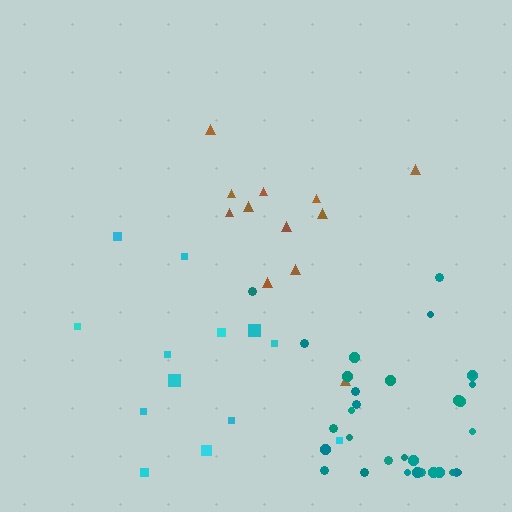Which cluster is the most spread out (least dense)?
Cyan.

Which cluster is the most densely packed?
Teal.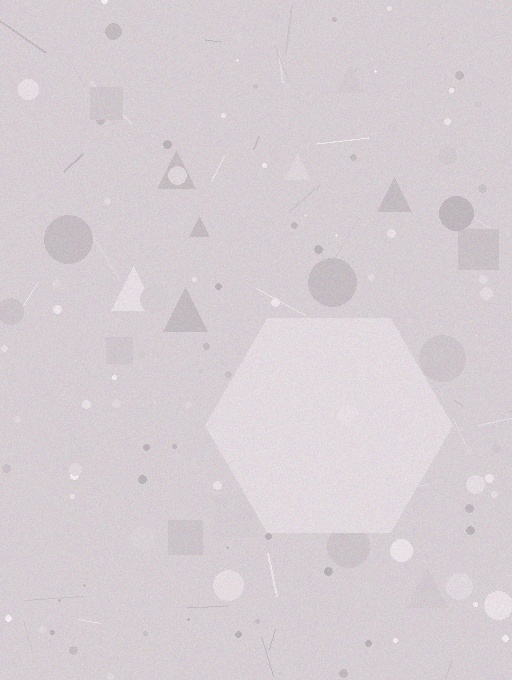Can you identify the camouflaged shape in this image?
The camouflaged shape is a hexagon.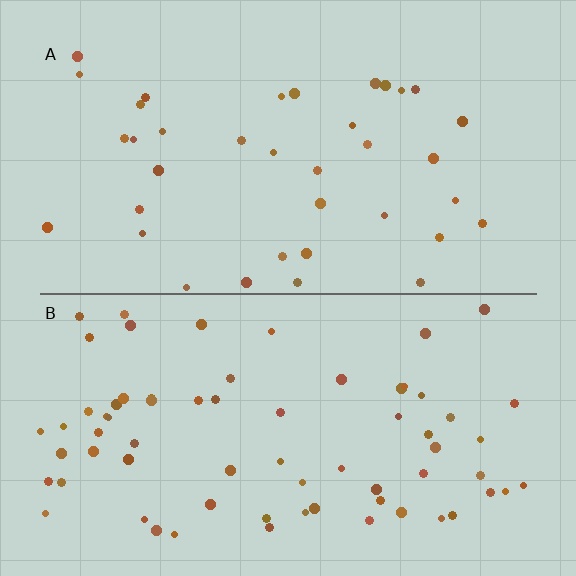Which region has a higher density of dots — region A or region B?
B (the bottom).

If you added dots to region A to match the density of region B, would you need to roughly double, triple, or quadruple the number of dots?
Approximately double.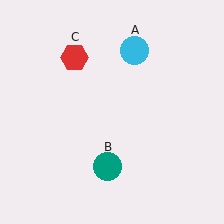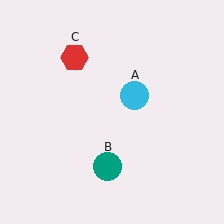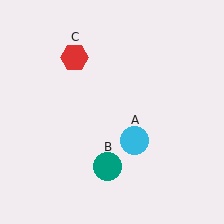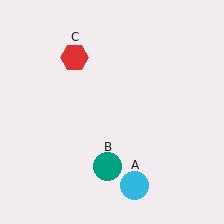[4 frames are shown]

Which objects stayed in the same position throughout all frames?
Teal circle (object B) and red hexagon (object C) remained stationary.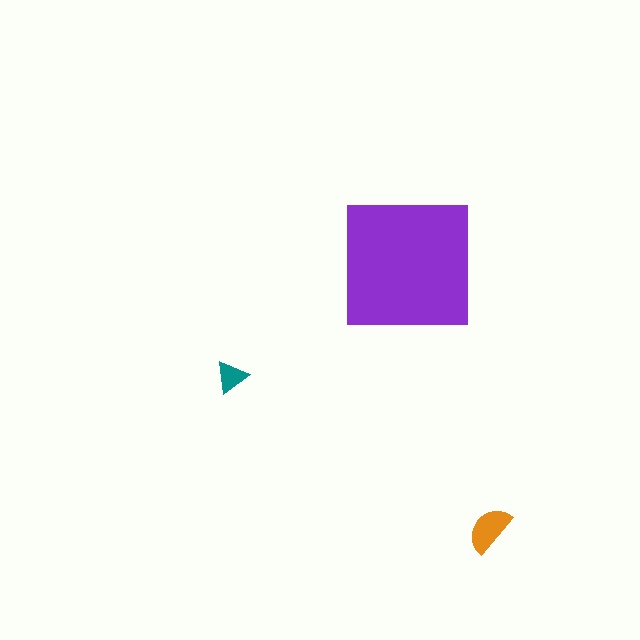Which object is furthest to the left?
The teal triangle is leftmost.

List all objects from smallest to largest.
The teal triangle, the orange semicircle, the purple square.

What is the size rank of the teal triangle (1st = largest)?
3rd.